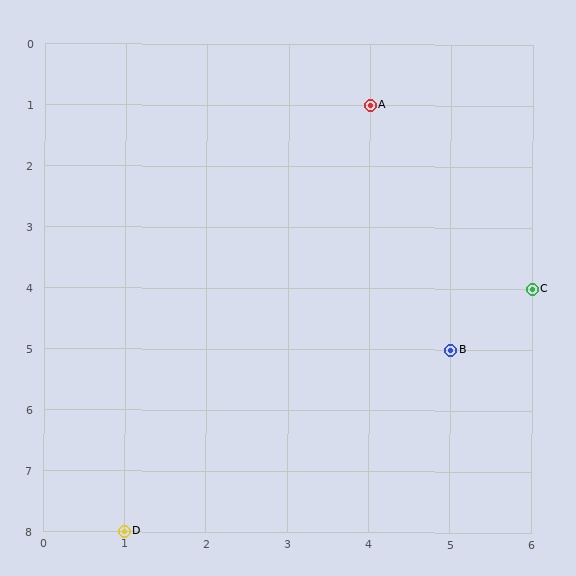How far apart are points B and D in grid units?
Points B and D are 4 columns and 3 rows apart (about 5.0 grid units diagonally).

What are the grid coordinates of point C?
Point C is at grid coordinates (6, 4).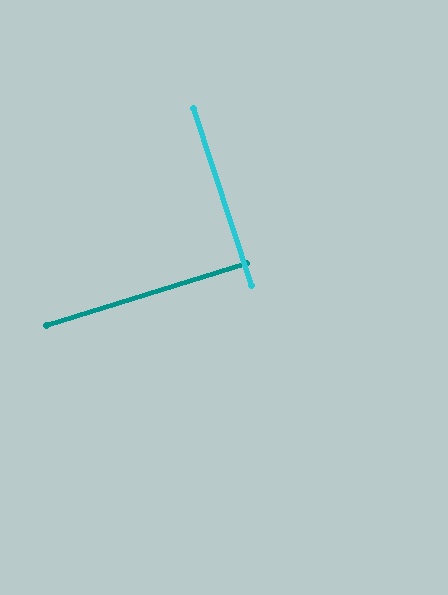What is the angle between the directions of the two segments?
Approximately 89 degrees.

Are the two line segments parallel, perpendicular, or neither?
Perpendicular — they meet at approximately 89°.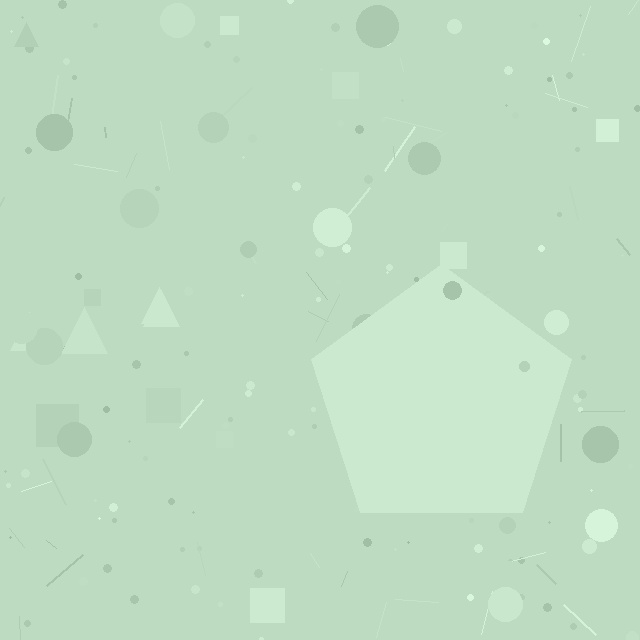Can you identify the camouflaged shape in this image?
The camouflaged shape is a pentagon.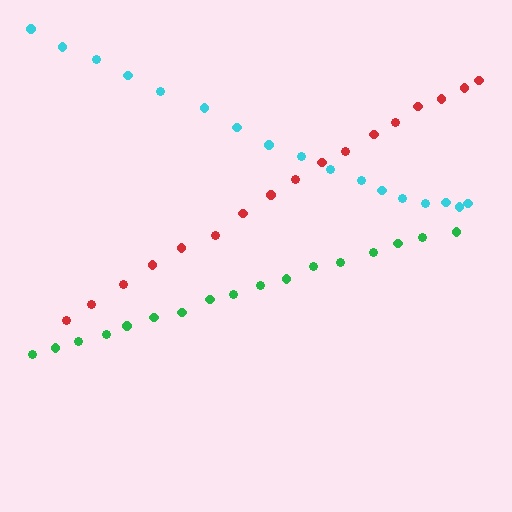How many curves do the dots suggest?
There are 3 distinct paths.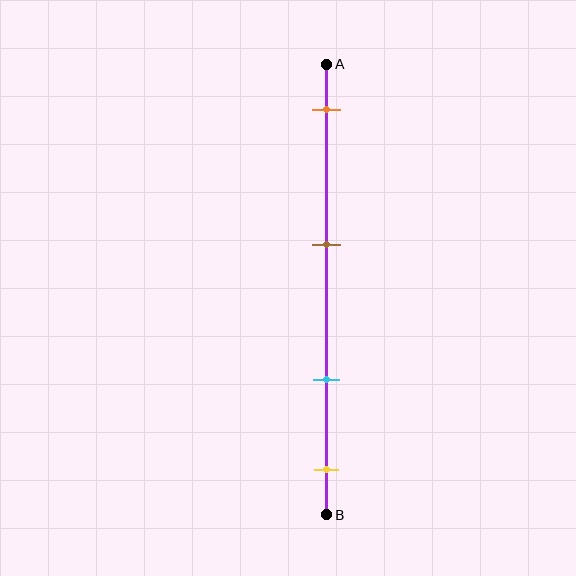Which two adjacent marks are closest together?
The cyan and yellow marks are the closest adjacent pair.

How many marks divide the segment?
There are 4 marks dividing the segment.